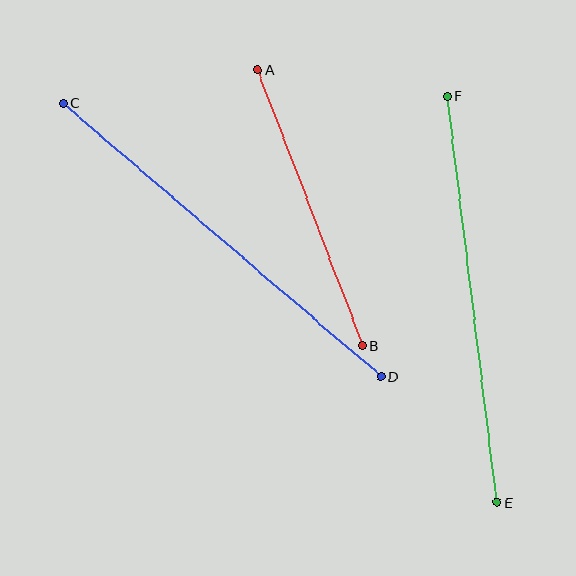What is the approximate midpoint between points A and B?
The midpoint is at approximately (310, 208) pixels.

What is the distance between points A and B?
The distance is approximately 296 pixels.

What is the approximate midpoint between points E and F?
The midpoint is at approximately (472, 299) pixels.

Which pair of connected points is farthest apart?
Points C and D are farthest apart.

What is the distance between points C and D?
The distance is approximately 419 pixels.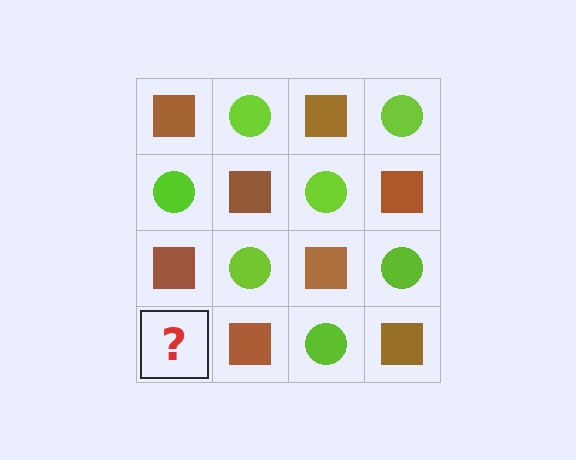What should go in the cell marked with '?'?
The missing cell should contain a lime circle.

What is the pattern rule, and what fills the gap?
The rule is that it alternates brown square and lime circle in a checkerboard pattern. The gap should be filled with a lime circle.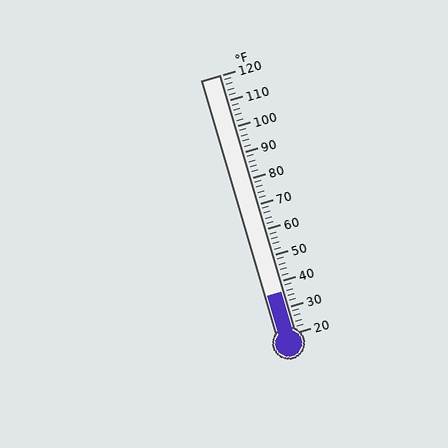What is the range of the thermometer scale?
The thermometer scale ranges from 20°F to 120°F.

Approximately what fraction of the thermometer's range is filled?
The thermometer is filled to approximately 15% of its range.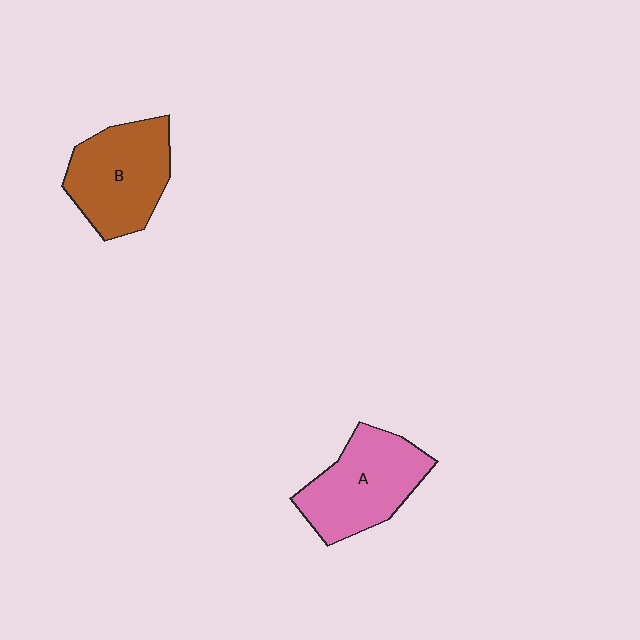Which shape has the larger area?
Shape A (pink).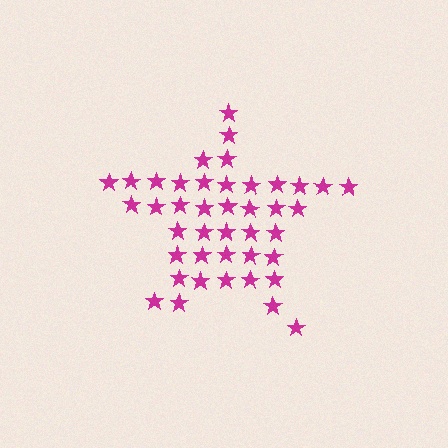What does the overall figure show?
The overall figure shows a star.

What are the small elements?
The small elements are stars.